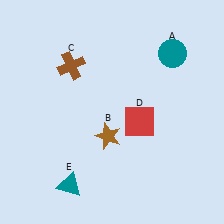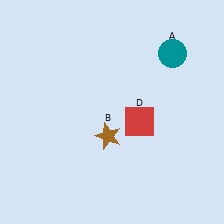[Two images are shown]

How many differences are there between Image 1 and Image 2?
There are 2 differences between the two images.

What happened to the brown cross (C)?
The brown cross (C) was removed in Image 2. It was in the top-left area of Image 1.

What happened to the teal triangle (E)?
The teal triangle (E) was removed in Image 2. It was in the bottom-left area of Image 1.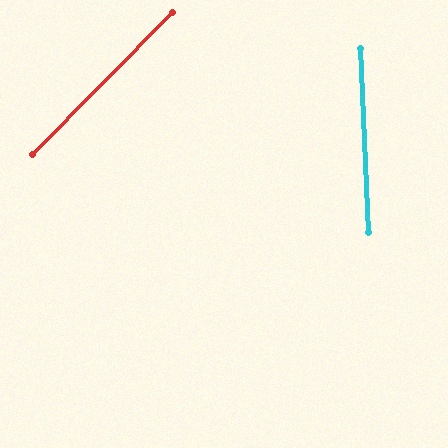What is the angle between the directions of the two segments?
Approximately 47 degrees.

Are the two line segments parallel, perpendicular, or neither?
Neither parallel nor perpendicular — they differ by about 47°.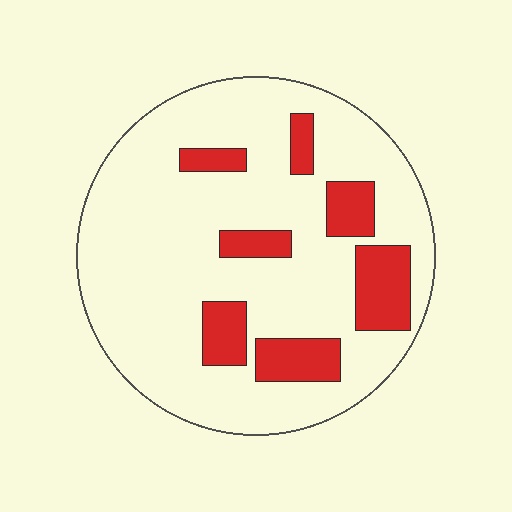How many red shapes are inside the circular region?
7.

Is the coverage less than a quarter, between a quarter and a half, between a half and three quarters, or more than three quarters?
Less than a quarter.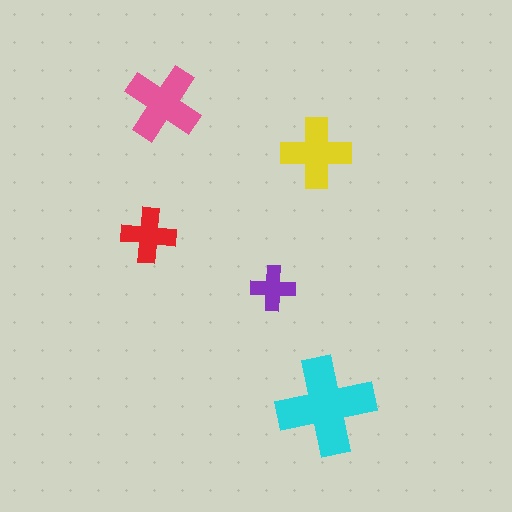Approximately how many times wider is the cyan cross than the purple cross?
About 2 times wider.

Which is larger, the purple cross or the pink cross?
The pink one.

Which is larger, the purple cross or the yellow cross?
The yellow one.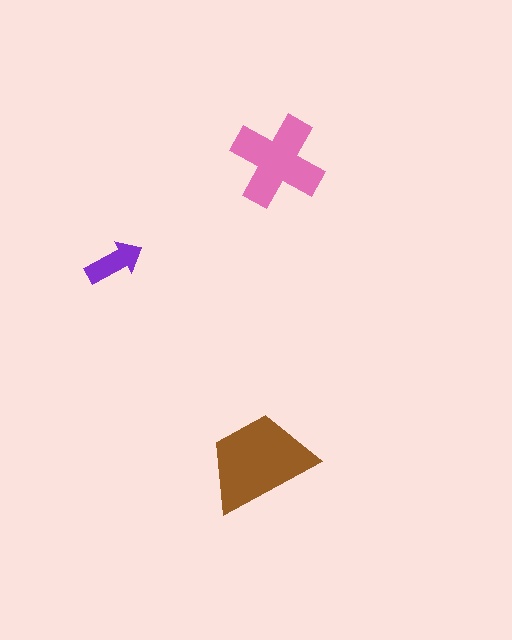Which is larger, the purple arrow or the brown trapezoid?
The brown trapezoid.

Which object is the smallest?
The purple arrow.